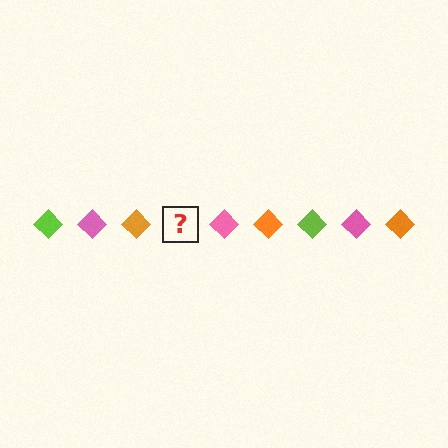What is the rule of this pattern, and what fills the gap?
The rule is that the pattern cycles through lime, pink, orange diamonds. The gap should be filled with a lime diamond.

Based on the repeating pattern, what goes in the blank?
The blank should be a lime diamond.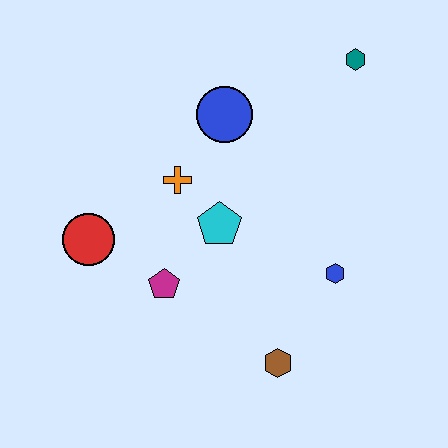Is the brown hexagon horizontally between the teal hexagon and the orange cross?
Yes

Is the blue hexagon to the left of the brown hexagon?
No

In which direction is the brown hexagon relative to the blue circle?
The brown hexagon is below the blue circle.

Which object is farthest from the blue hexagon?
The red circle is farthest from the blue hexagon.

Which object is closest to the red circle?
The magenta pentagon is closest to the red circle.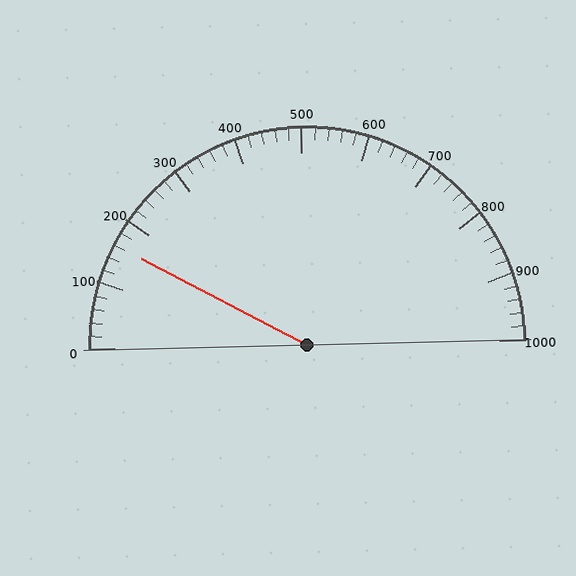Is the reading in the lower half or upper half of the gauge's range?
The reading is in the lower half of the range (0 to 1000).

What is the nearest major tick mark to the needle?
The nearest major tick mark is 200.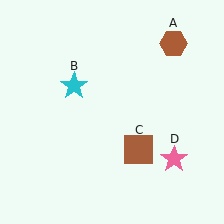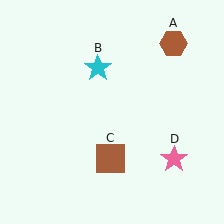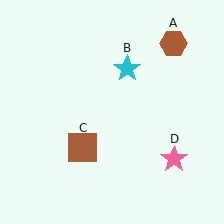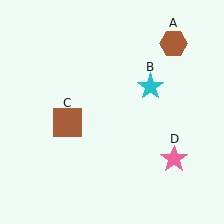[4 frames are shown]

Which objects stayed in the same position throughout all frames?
Brown hexagon (object A) and pink star (object D) remained stationary.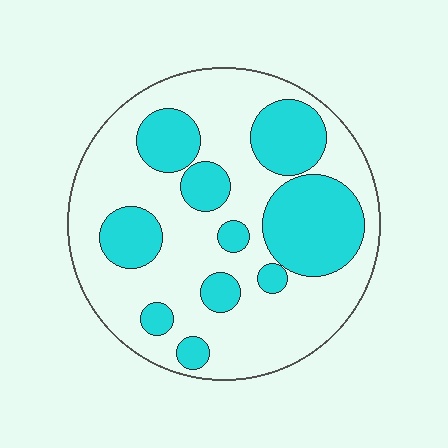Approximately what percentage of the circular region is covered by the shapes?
Approximately 35%.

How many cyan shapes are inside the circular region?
10.